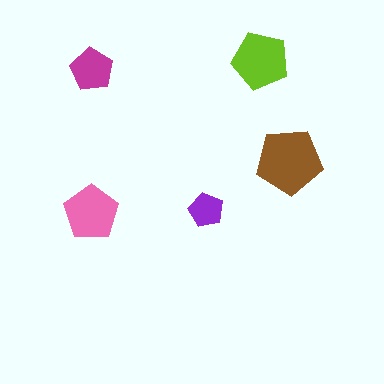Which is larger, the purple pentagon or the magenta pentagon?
The magenta one.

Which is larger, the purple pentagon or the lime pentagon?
The lime one.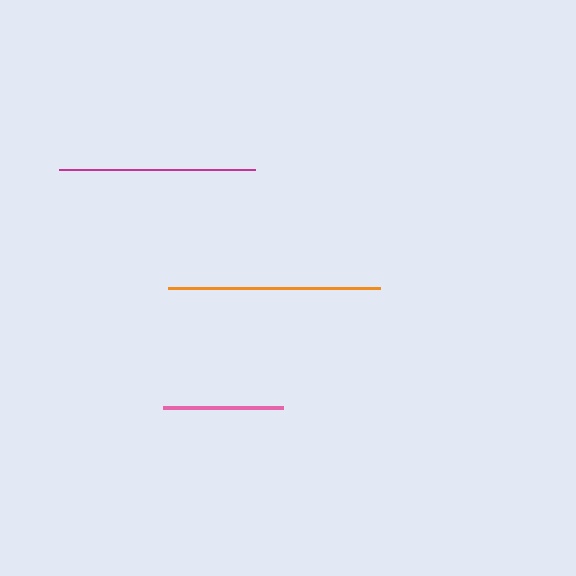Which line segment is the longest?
The orange line is the longest at approximately 212 pixels.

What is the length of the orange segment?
The orange segment is approximately 212 pixels long.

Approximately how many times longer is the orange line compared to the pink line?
The orange line is approximately 1.8 times the length of the pink line.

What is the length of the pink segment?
The pink segment is approximately 120 pixels long.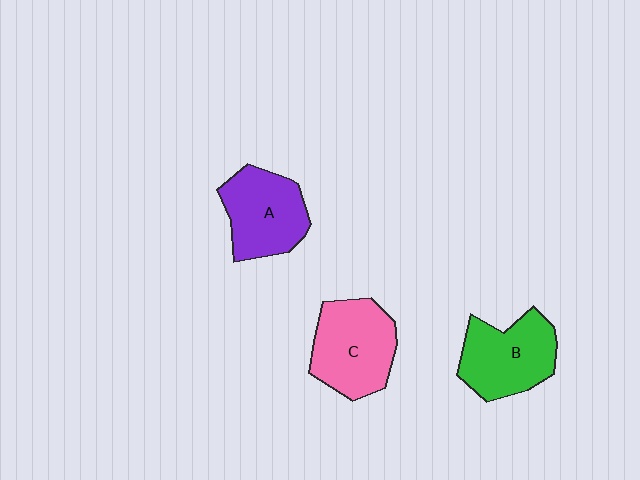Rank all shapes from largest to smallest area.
From largest to smallest: C (pink), B (green), A (purple).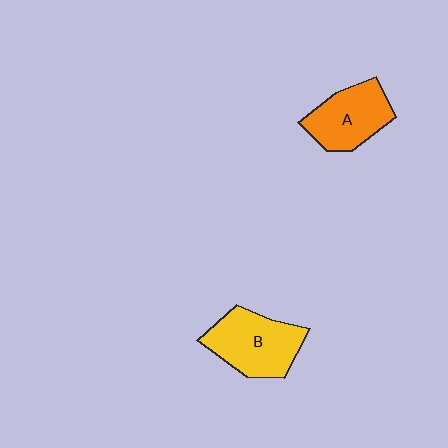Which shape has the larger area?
Shape B (yellow).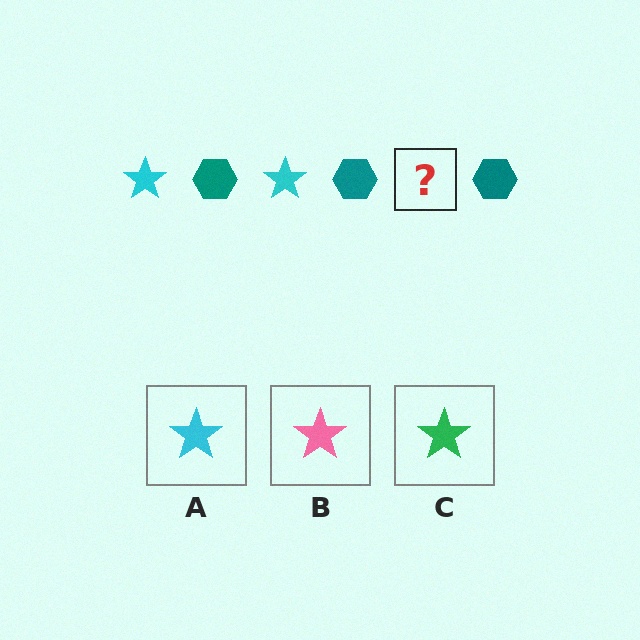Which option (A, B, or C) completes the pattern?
A.